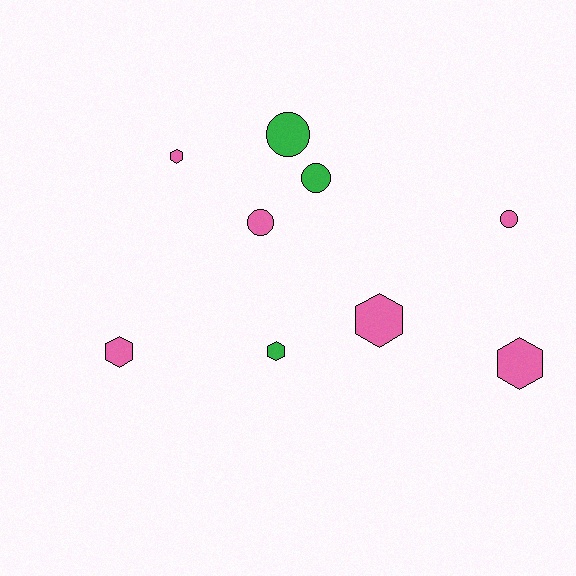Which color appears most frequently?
Pink, with 6 objects.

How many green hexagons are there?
There is 1 green hexagon.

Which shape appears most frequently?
Hexagon, with 5 objects.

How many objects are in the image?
There are 9 objects.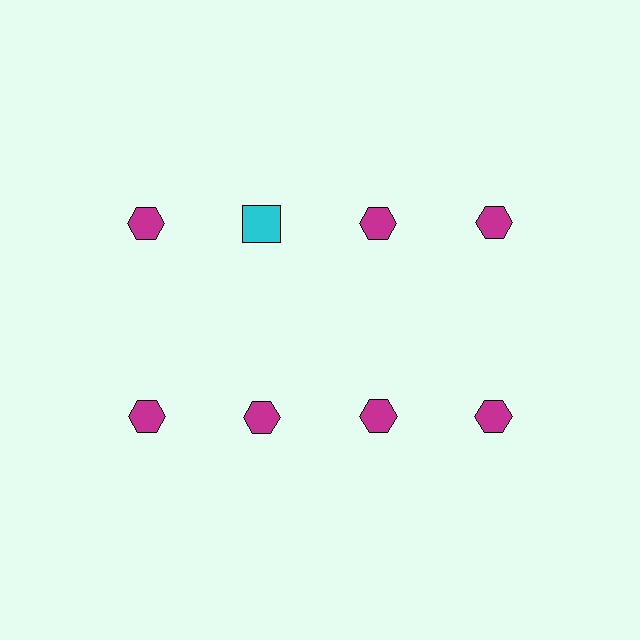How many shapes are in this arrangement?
There are 8 shapes arranged in a grid pattern.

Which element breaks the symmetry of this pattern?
The cyan square in the top row, second from left column breaks the symmetry. All other shapes are magenta hexagons.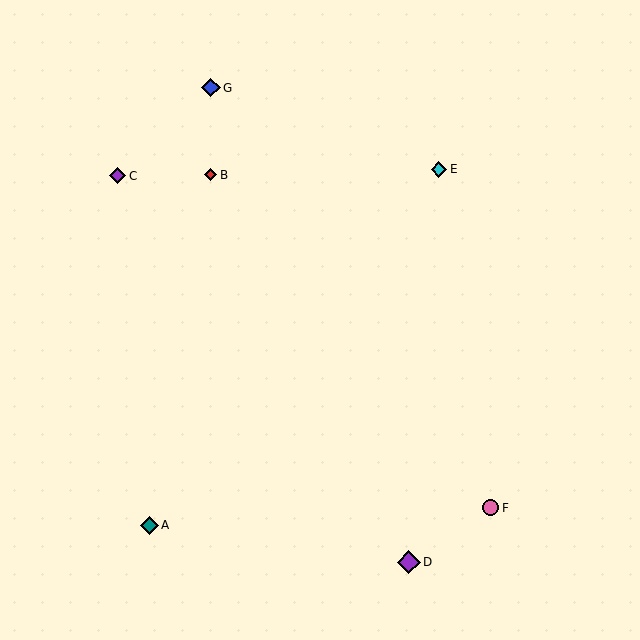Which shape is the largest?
The purple diamond (labeled D) is the largest.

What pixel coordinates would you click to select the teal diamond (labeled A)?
Click at (149, 525) to select the teal diamond A.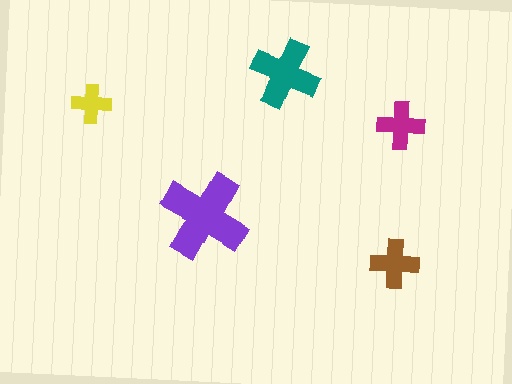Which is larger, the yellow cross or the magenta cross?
The magenta one.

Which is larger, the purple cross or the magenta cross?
The purple one.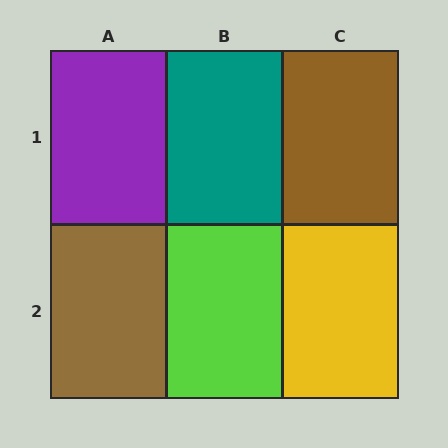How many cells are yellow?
1 cell is yellow.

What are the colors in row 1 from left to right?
Purple, teal, brown.